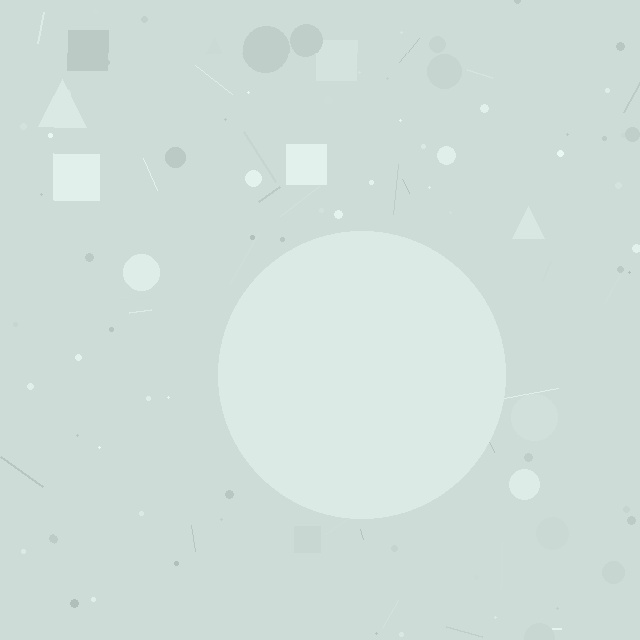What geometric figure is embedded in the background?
A circle is embedded in the background.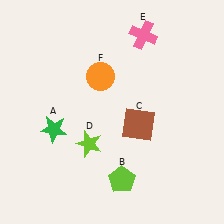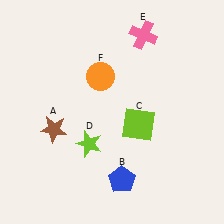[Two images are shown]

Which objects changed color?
A changed from green to brown. B changed from lime to blue. C changed from brown to lime.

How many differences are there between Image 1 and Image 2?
There are 3 differences between the two images.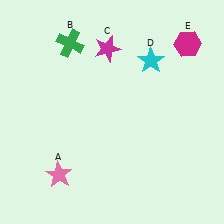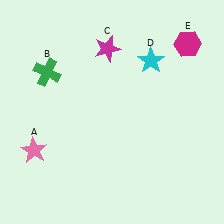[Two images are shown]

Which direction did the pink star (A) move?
The pink star (A) moved left.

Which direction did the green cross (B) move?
The green cross (B) moved down.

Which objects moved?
The objects that moved are: the pink star (A), the green cross (B).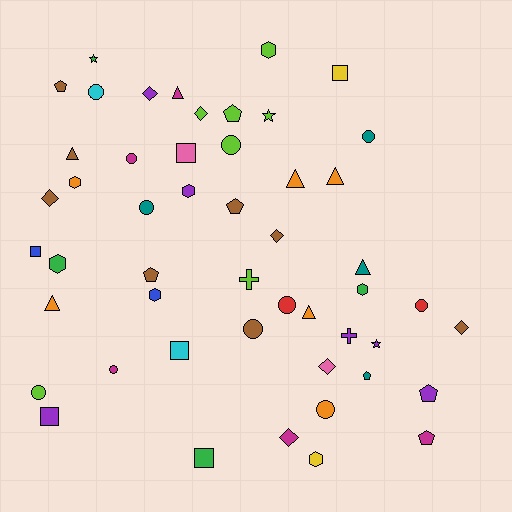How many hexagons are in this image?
There are 7 hexagons.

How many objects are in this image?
There are 50 objects.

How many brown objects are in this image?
There are 8 brown objects.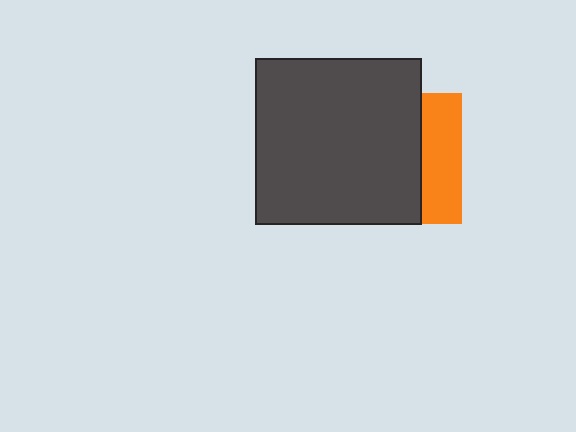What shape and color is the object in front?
The object in front is a dark gray square.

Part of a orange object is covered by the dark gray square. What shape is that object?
It is a square.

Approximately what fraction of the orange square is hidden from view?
Roughly 70% of the orange square is hidden behind the dark gray square.